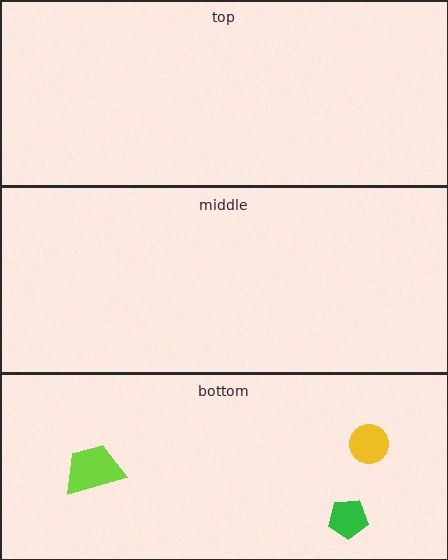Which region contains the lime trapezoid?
The bottom region.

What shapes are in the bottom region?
The lime trapezoid, the green pentagon, the yellow circle.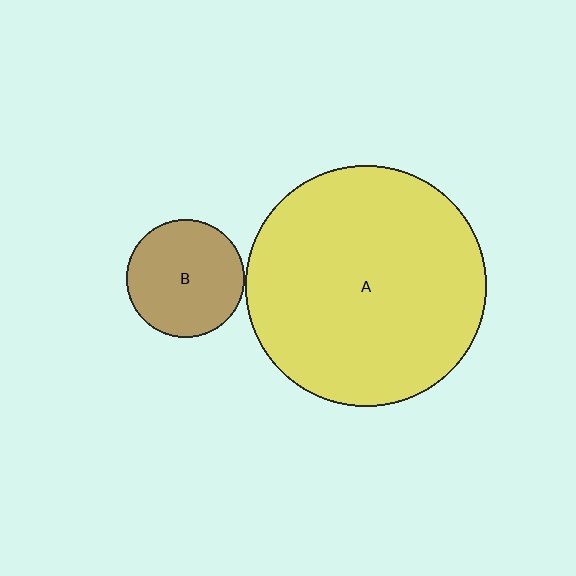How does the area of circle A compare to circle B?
Approximately 4.2 times.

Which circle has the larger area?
Circle A (yellow).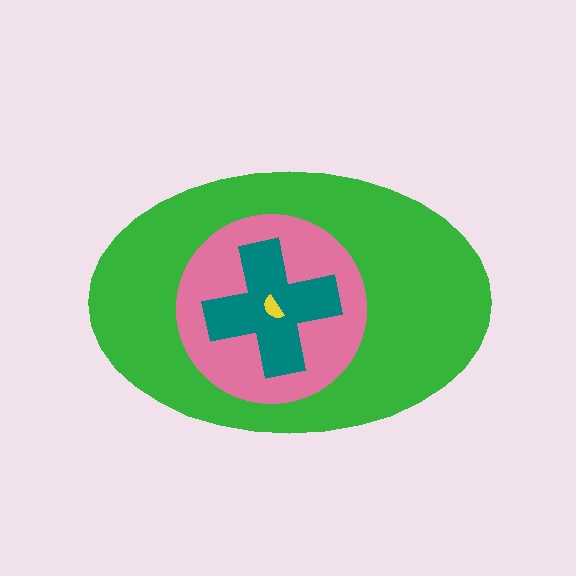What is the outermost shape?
The green ellipse.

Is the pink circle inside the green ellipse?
Yes.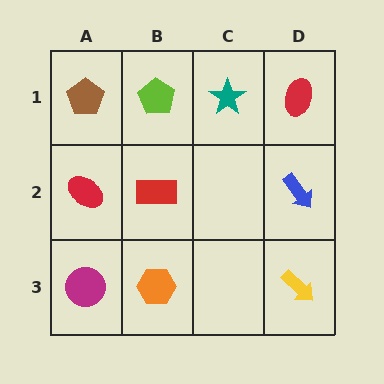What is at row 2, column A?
A red ellipse.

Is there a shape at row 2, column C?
No, that cell is empty.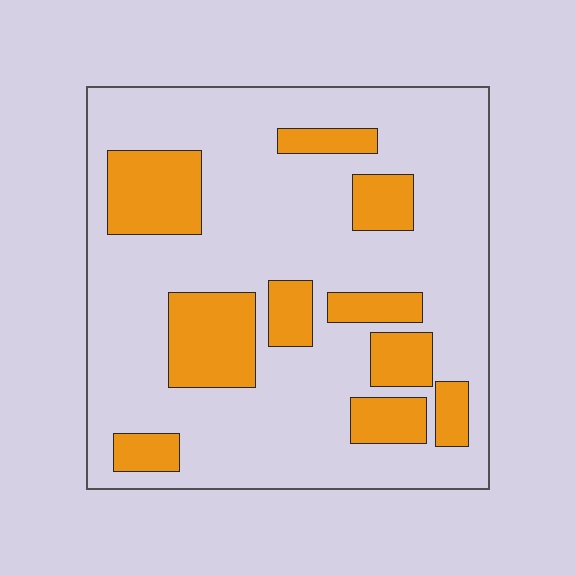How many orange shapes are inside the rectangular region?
10.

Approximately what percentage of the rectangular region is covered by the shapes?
Approximately 25%.